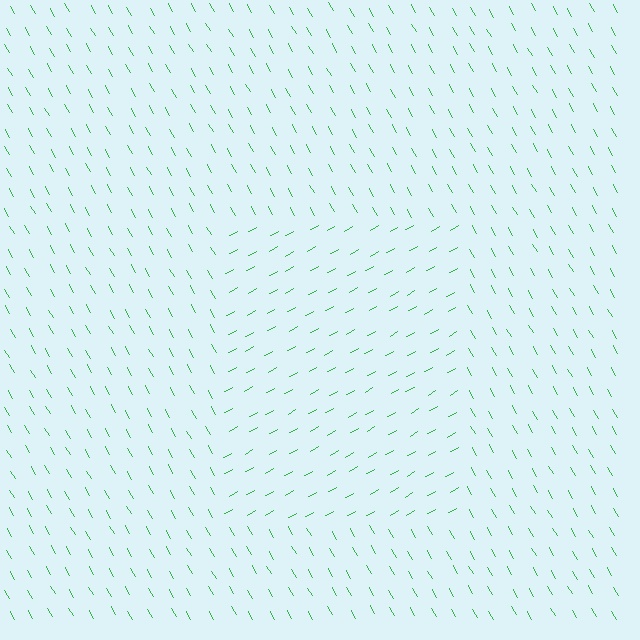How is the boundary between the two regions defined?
The boundary is defined purely by a change in line orientation (approximately 90 degrees difference). All lines are the same color and thickness.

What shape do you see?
I see a rectangle.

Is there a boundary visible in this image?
Yes, there is a texture boundary formed by a change in line orientation.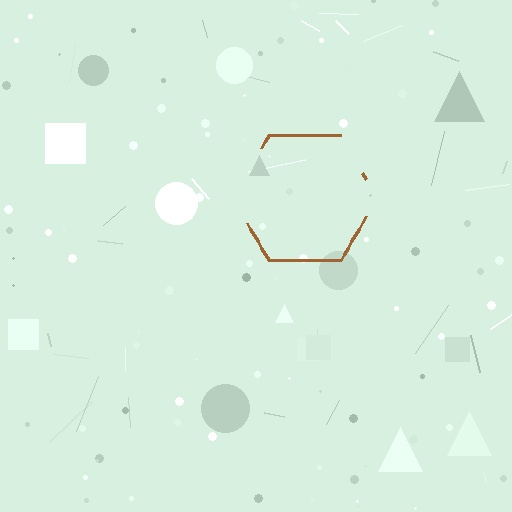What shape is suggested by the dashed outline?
The dashed outline suggests a hexagon.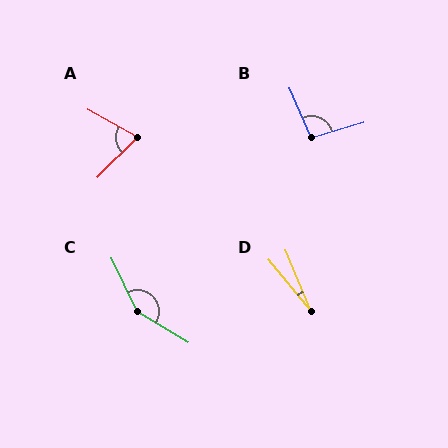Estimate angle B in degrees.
Approximately 97 degrees.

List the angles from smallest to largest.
D (17°), A (75°), B (97°), C (147°).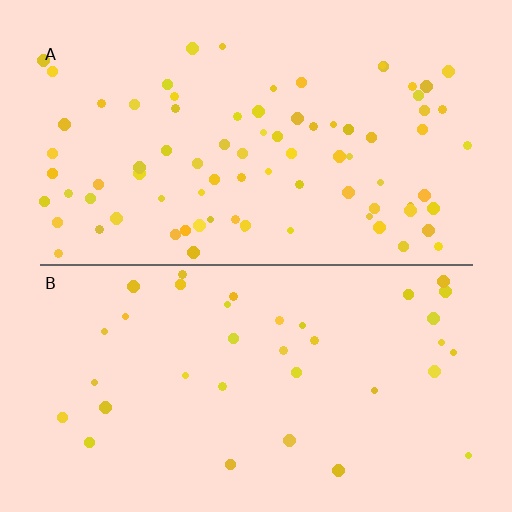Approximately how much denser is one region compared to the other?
Approximately 2.3× — region A over region B.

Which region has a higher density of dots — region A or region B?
A (the top).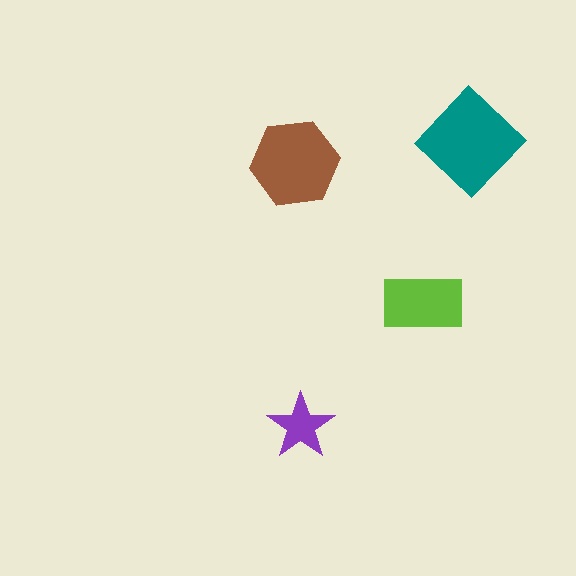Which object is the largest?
The teal diamond.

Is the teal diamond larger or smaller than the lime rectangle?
Larger.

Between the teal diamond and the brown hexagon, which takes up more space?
The teal diamond.